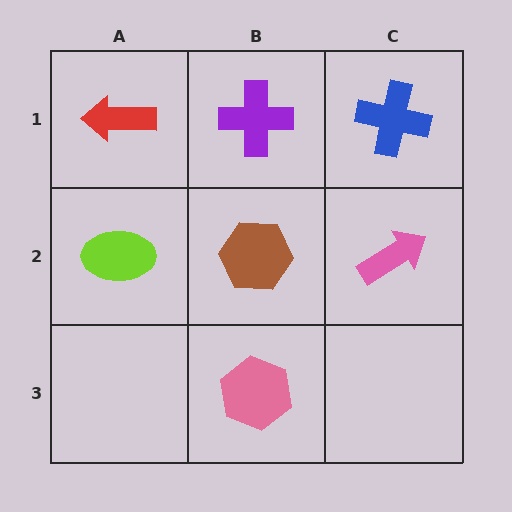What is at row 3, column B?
A pink hexagon.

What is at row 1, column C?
A blue cross.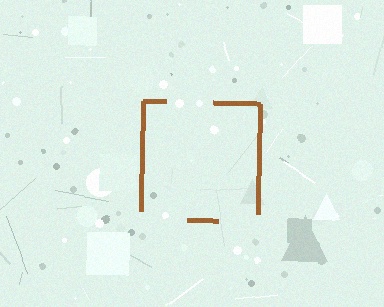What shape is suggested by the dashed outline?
The dashed outline suggests a square.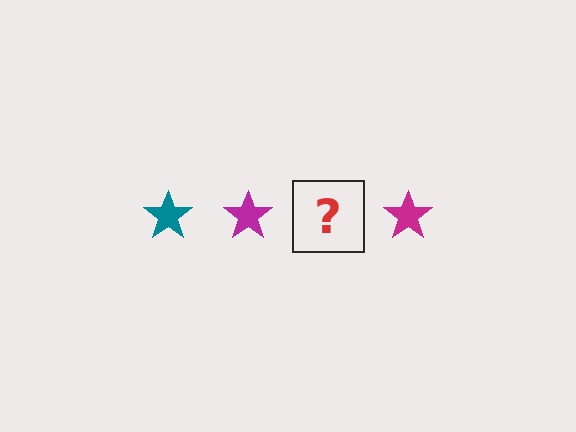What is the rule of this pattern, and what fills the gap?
The rule is that the pattern cycles through teal, magenta stars. The gap should be filled with a teal star.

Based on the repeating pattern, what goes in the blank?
The blank should be a teal star.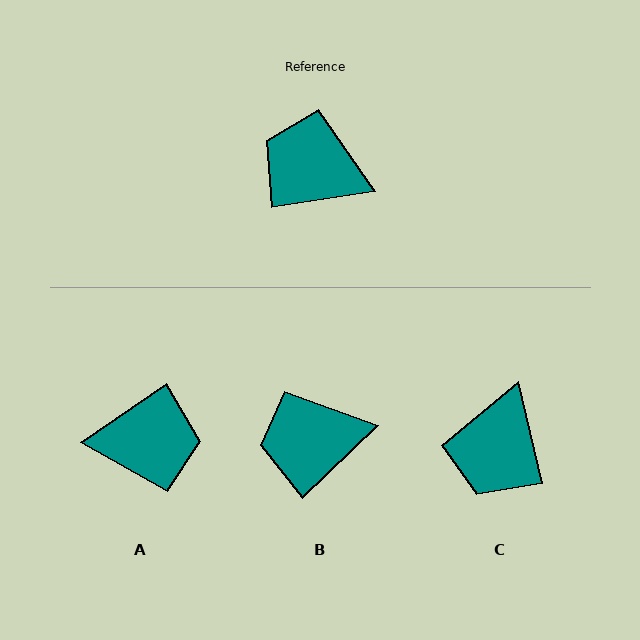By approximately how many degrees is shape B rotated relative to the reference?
Approximately 35 degrees counter-clockwise.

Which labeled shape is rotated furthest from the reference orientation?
A, about 155 degrees away.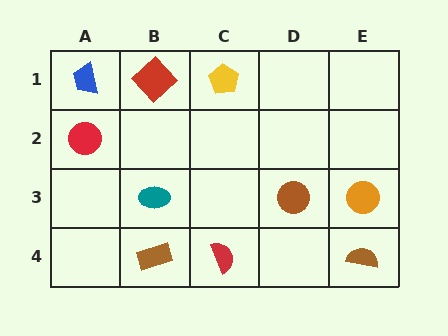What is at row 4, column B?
A brown rectangle.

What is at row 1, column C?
A yellow pentagon.